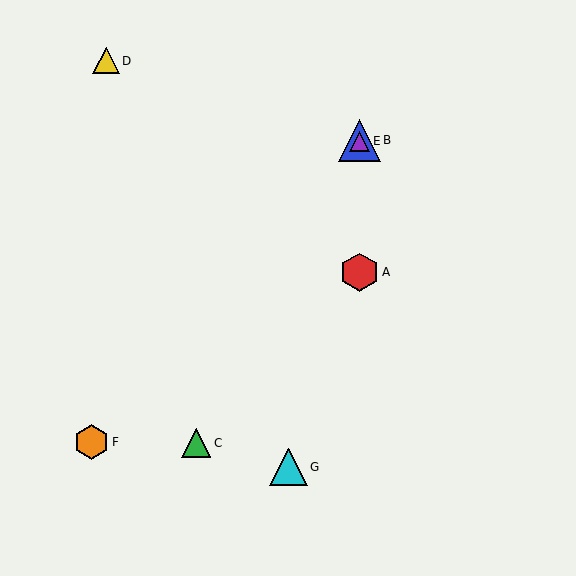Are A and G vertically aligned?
No, A is at x≈359 and G is at x≈289.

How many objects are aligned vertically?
3 objects (A, B, E) are aligned vertically.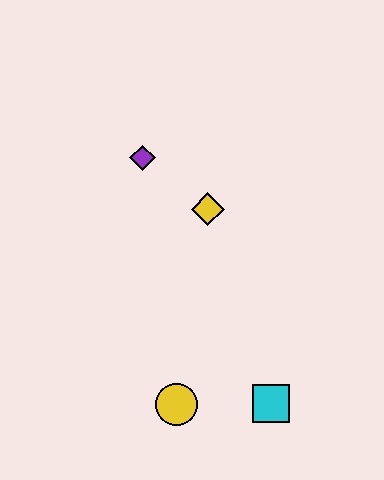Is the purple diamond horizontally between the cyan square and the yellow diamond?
No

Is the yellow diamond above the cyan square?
Yes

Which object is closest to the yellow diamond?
The purple diamond is closest to the yellow diamond.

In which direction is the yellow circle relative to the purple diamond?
The yellow circle is below the purple diamond.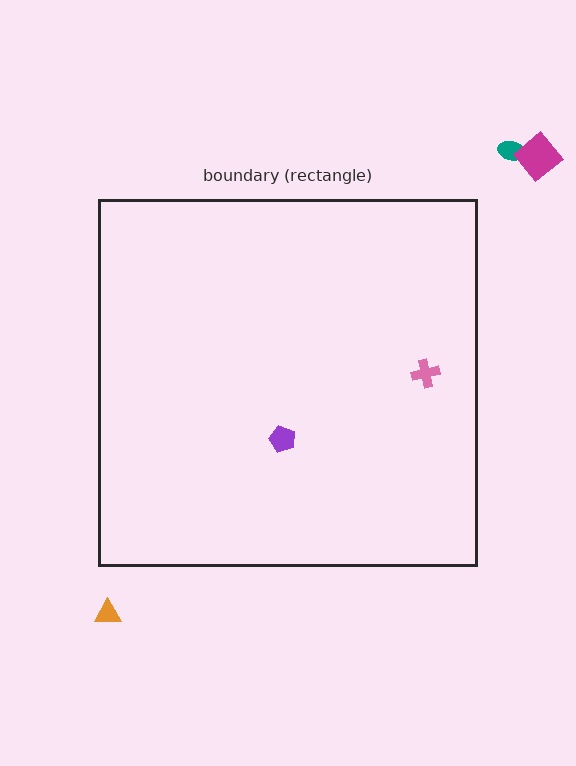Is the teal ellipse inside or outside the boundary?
Outside.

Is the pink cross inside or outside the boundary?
Inside.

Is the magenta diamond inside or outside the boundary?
Outside.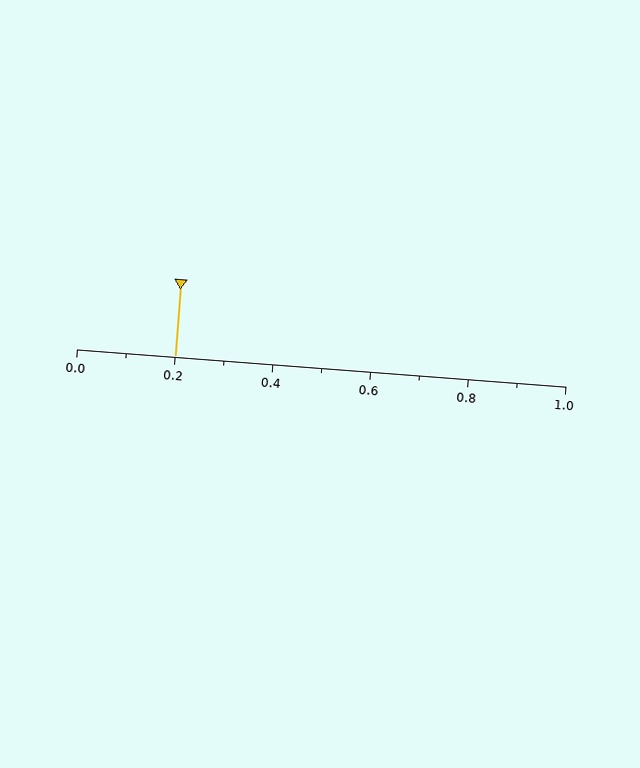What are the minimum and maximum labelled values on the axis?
The axis runs from 0.0 to 1.0.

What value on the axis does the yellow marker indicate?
The marker indicates approximately 0.2.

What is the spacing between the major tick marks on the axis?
The major ticks are spaced 0.2 apart.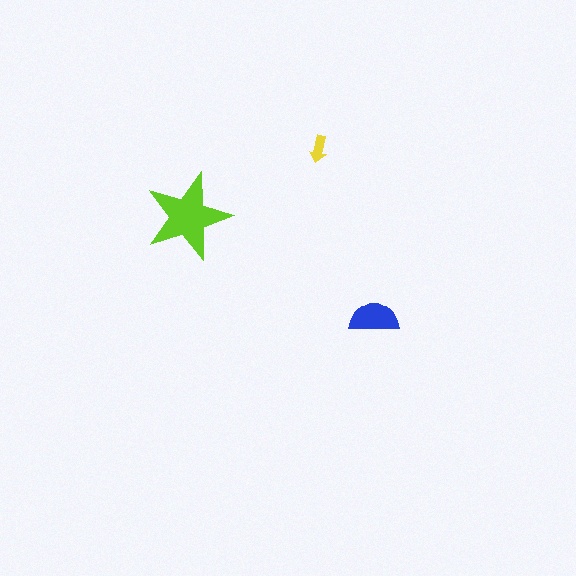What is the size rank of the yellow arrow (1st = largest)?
3rd.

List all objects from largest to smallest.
The lime star, the blue semicircle, the yellow arrow.